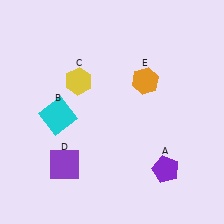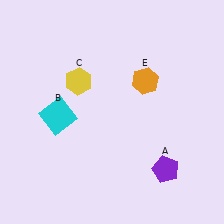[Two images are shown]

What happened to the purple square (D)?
The purple square (D) was removed in Image 2. It was in the bottom-left area of Image 1.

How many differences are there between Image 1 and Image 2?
There is 1 difference between the two images.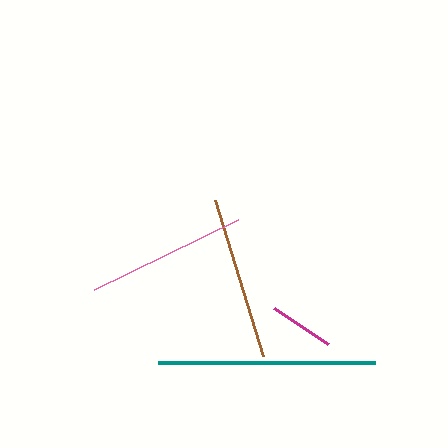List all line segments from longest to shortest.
From longest to shortest: teal, brown, pink, magenta.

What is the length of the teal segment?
The teal segment is approximately 217 pixels long.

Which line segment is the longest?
The teal line is the longest at approximately 217 pixels.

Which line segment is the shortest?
The magenta line is the shortest at approximately 65 pixels.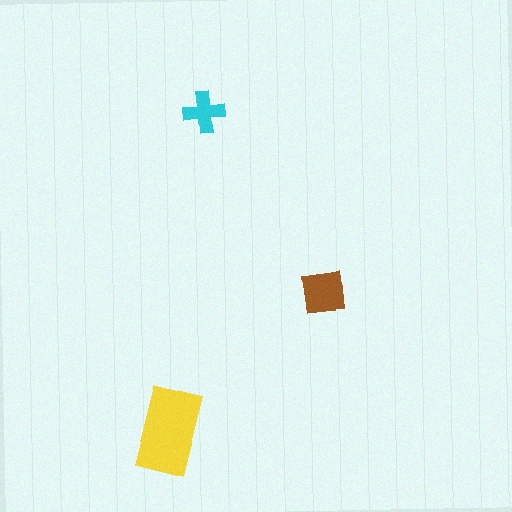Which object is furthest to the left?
The yellow rectangle is leftmost.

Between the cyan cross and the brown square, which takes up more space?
The brown square.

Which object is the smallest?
The cyan cross.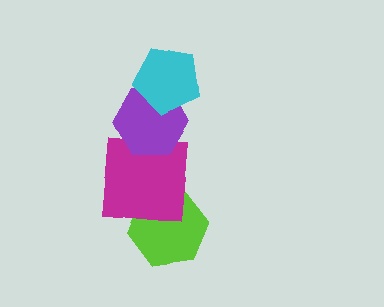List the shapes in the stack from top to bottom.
From top to bottom: the cyan pentagon, the purple hexagon, the magenta square, the lime hexagon.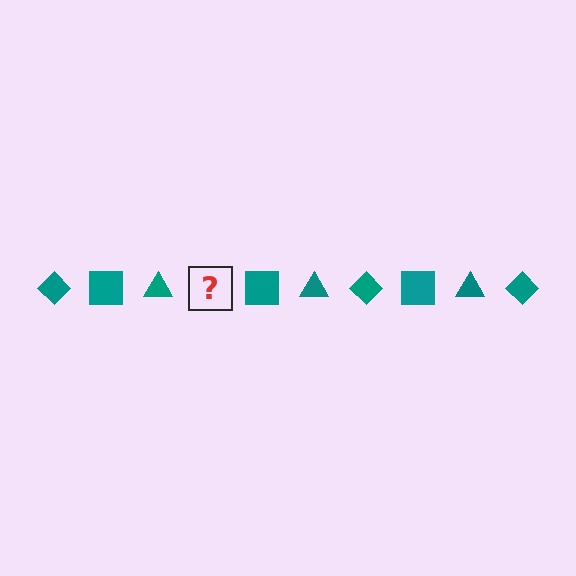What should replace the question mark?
The question mark should be replaced with a teal diamond.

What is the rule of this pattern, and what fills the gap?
The rule is that the pattern cycles through diamond, square, triangle shapes in teal. The gap should be filled with a teal diamond.